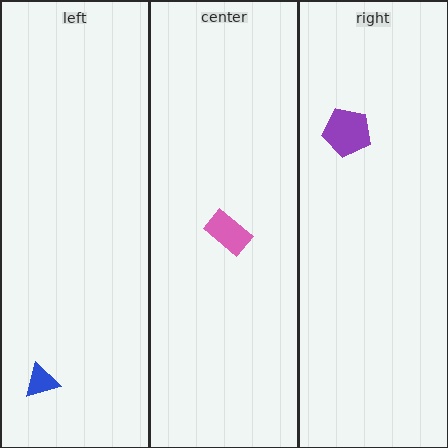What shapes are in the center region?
The pink rectangle.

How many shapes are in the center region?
1.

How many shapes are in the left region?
1.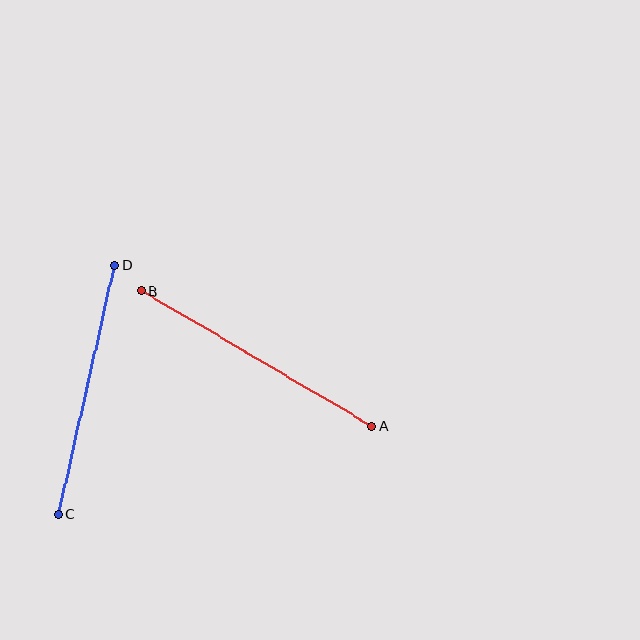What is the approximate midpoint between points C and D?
The midpoint is at approximately (86, 390) pixels.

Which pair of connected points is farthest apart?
Points A and B are farthest apart.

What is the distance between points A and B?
The distance is approximately 267 pixels.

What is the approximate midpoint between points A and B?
The midpoint is at approximately (257, 359) pixels.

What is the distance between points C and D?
The distance is approximately 256 pixels.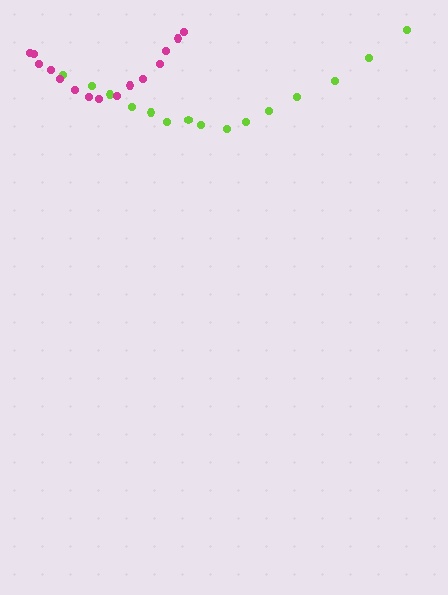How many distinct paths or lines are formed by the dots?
There are 2 distinct paths.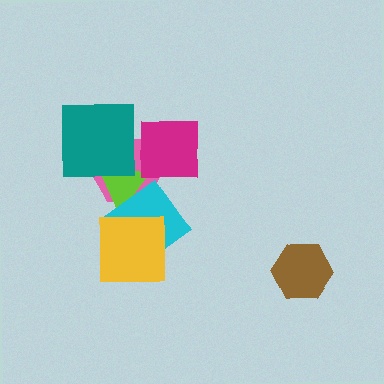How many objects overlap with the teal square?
2 objects overlap with the teal square.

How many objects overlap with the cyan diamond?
3 objects overlap with the cyan diamond.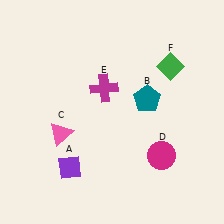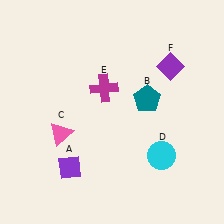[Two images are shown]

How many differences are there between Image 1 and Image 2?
There are 2 differences between the two images.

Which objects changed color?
D changed from magenta to cyan. F changed from green to purple.